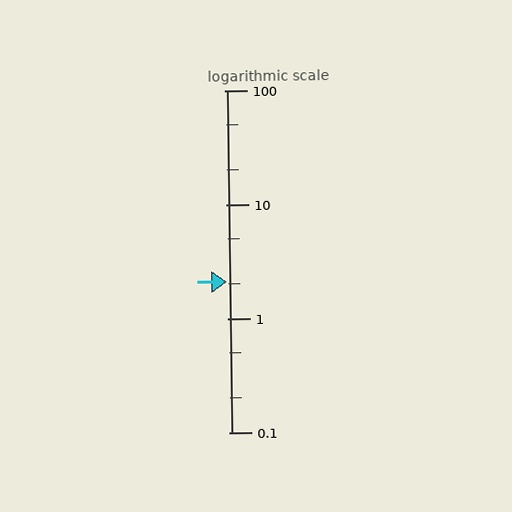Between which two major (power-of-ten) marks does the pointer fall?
The pointer is between 1 and 10.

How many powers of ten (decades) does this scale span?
The scale spans 3 decades, from 0.1 to 100.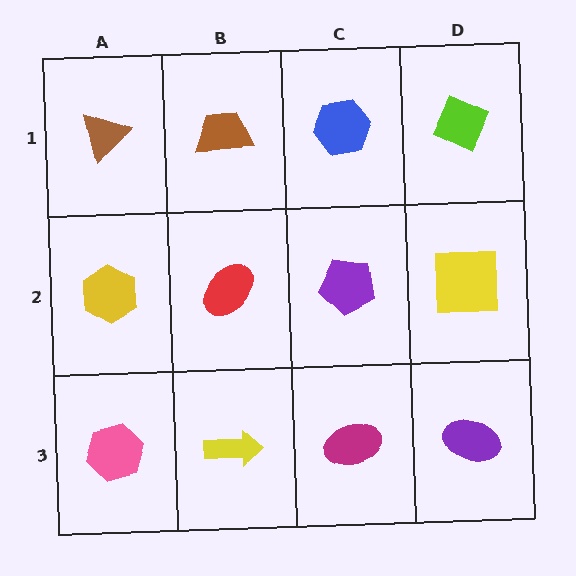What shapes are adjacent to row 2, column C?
A blue hexagon (row 1, column C), a magenta ellipse (row 3, column C), a red ellipse (row 2, column B), a yellow square (row 2, column D).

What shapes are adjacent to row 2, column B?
A brown trapezoid (row 1, column B), a yellow arrow (row 3, column B), a yellow hexagon (row 2, column A), a purple pentagon (row 2, column C).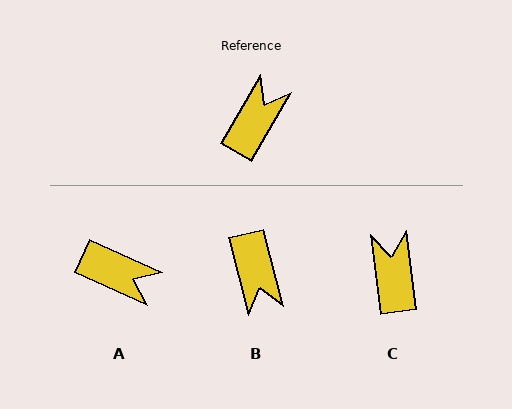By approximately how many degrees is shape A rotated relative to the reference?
Approximately 84 degrees clockwise.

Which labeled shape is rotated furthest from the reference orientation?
B, about 136 degrees away.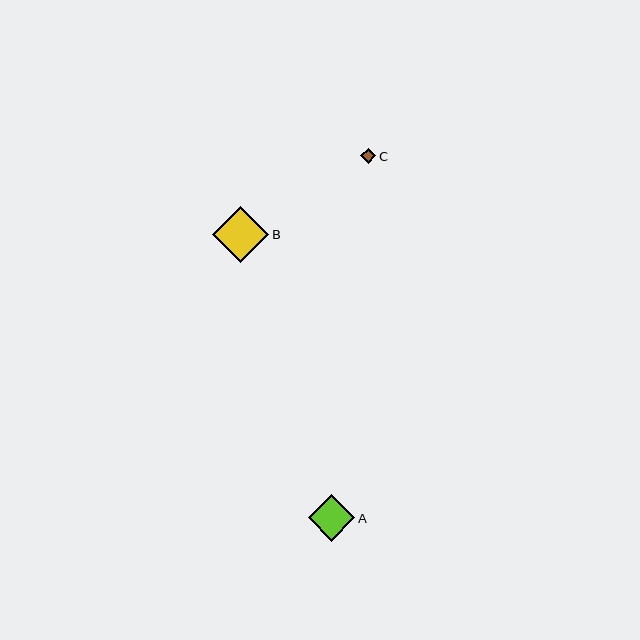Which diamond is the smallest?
Diamond C is the smallest with a size of approximately 15 pixels.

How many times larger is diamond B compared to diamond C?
Diamond B is approximately 3.7 times the size of diamond C.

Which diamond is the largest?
Diamond B is the largest with a size of approximately 56 pixels.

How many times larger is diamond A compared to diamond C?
Diamond A is approximately 3.1 times the size of diamond C.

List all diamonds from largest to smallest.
From largest to smallest: B, A, C.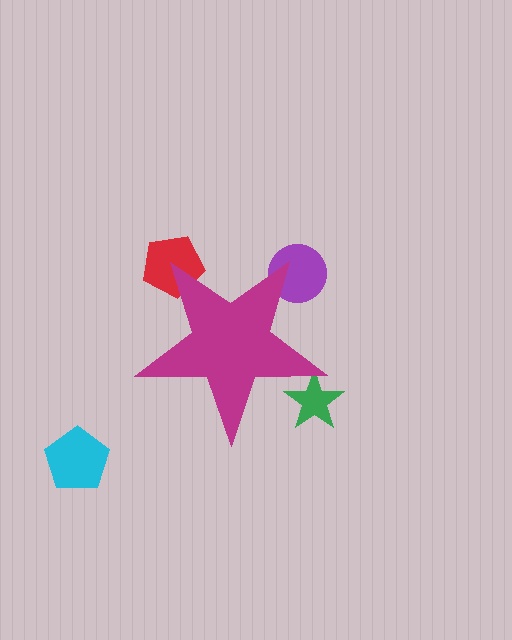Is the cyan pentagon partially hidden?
No, the cyan pentagon is fully visible.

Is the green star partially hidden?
Yes, the green star is partially hidden behind the magenta star.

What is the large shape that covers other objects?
A magenta star.